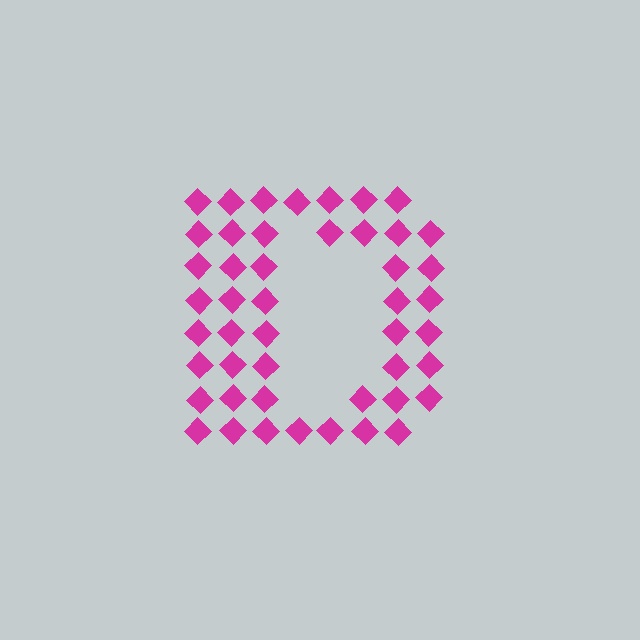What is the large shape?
The large shape is the letter D.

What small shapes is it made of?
It is made of small diamonds.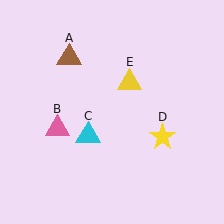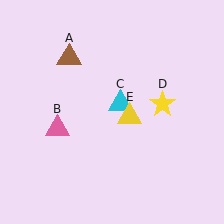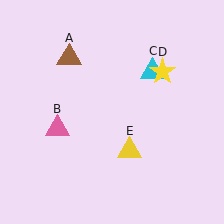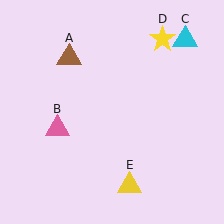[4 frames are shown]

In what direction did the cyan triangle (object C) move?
The cyan triangle (object C) moved up and to the right.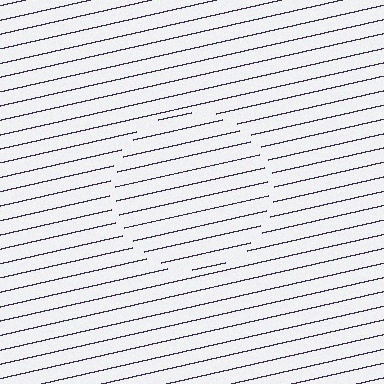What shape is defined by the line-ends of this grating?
An illusory circle. The interior of the shape contains the same grating, shifted by half a period — the contour is defined by the phase discontinuity where line-ends from the inner and outer gratings abut.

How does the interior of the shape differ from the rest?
The interior of the shape contains the same grating, shifted by half a period — the contour is defined by the phase discontinuity where line-ends from the inner and outer gratings abut.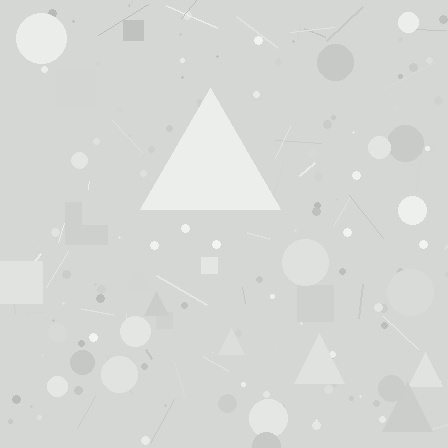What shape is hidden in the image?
A triangle is hidden in the image.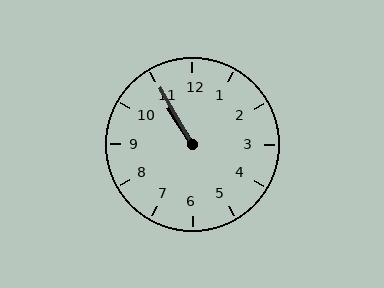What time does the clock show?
10:55.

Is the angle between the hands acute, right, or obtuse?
It is acute.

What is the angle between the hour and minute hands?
Approximately 2 degrees.